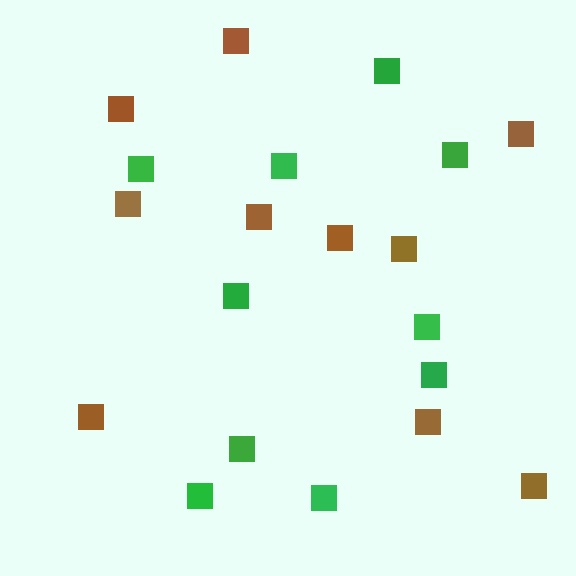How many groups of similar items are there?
There are 2 groups: one group of green squares (10) and one group of brown squares (10).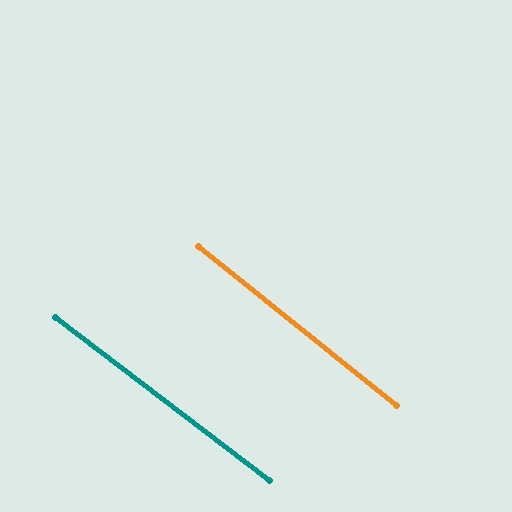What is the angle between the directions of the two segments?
Approximately 1 degree.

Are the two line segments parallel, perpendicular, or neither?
Parallel — their directions differ by only 1.5°.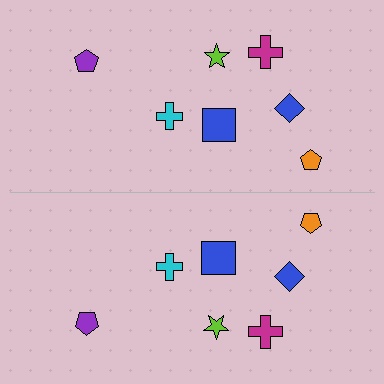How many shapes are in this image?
There are 14 shapes in this image.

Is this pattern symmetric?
Yes, this pattern has bilateral (reflection) symmetry.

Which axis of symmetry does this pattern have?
The pattern has a horizontal axis of symmetry running through the center of the image.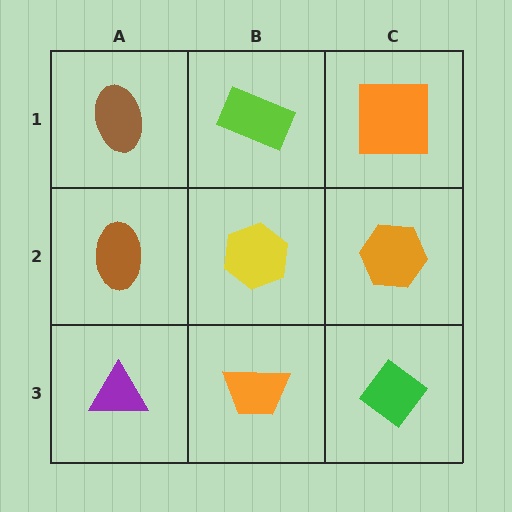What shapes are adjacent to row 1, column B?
A yellow hexagon (row 2, column B), a brown ellipse (row 1, column A), an orange square (row 1, column C).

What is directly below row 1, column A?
A brown ellipse.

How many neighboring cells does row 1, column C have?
2.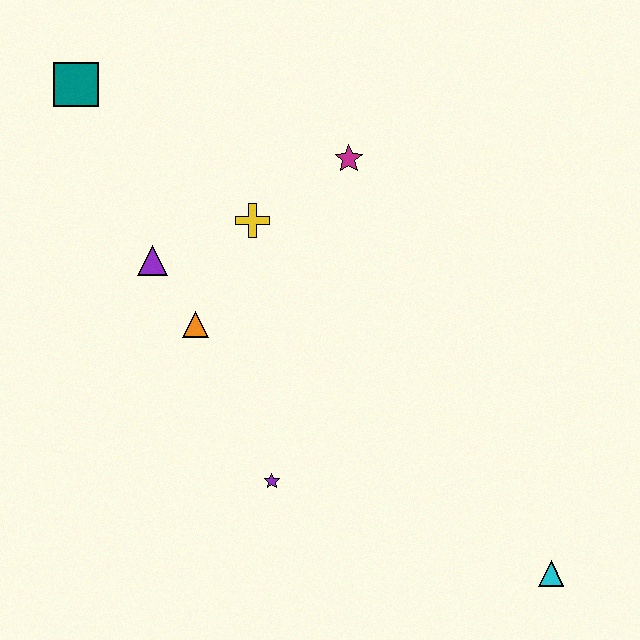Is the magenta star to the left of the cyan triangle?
Yes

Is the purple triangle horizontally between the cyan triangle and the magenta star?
No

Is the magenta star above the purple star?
Yes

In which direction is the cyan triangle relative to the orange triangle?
The cyan triangle is to the right of the orange triangle.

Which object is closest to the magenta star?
The yellow cross is closest to the magenta star.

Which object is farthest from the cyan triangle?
The teal square is farthest from the cyan triangle.